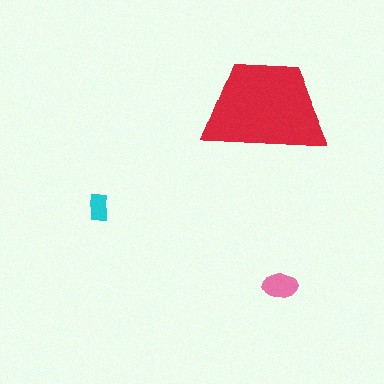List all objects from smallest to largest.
The cyan rectangle, the pink ellipse, the red trapezoid.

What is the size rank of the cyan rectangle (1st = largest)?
3rd.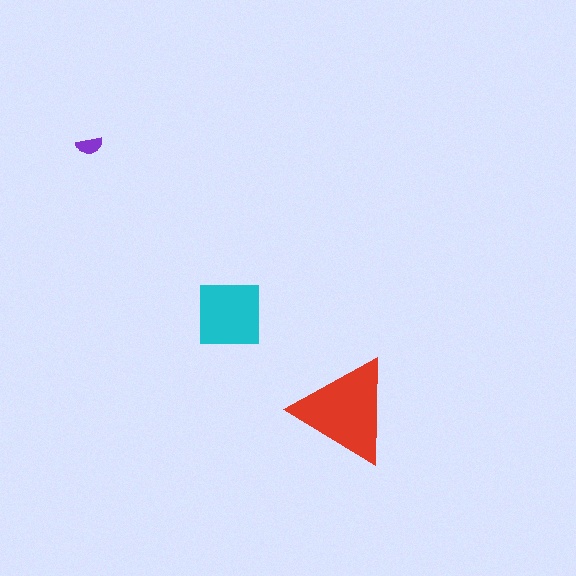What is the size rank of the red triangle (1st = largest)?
1st.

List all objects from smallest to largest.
The purple semicircle, the cyan square, the red triangle.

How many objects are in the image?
There are 3 objects in the image.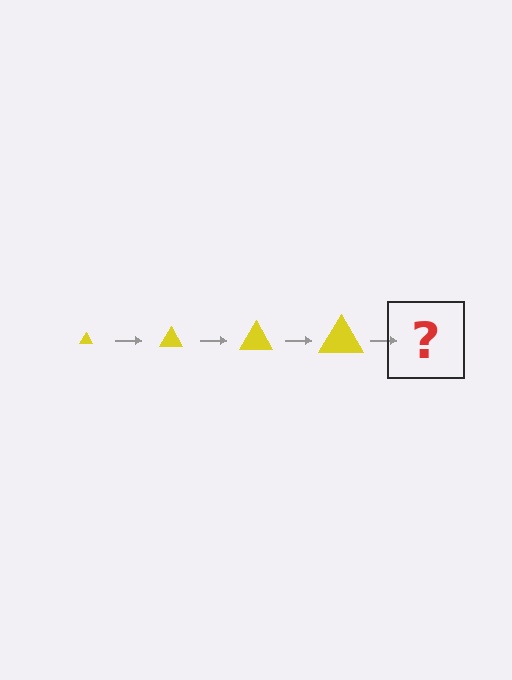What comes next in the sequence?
The next element should be a yellow triangle, larger than the previous one.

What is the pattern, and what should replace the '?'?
The pattern is that the triangle gets progressively larger each step. The '?' should be a yellow triangle, larger than the previous one.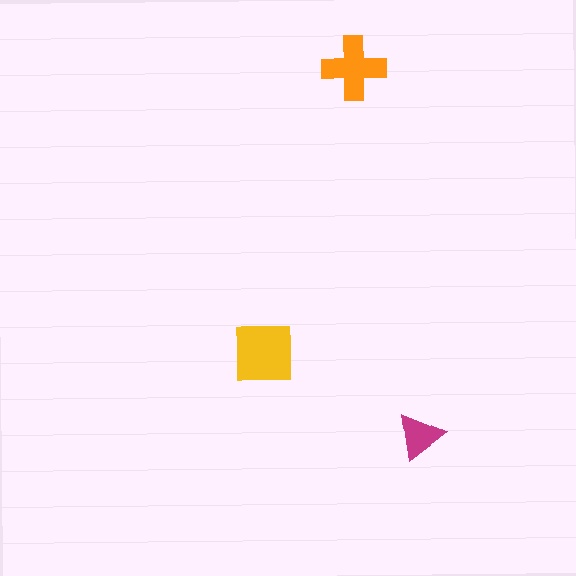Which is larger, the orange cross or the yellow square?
The yellow square.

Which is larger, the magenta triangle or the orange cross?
The orange cross.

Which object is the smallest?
The magenta triangle.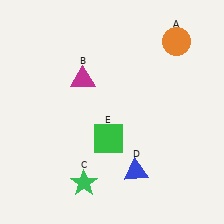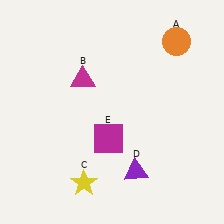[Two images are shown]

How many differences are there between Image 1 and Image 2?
There are 3 differences between the two images.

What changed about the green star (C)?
In Image 1, C is green. In Image 2, it changed to yellow.